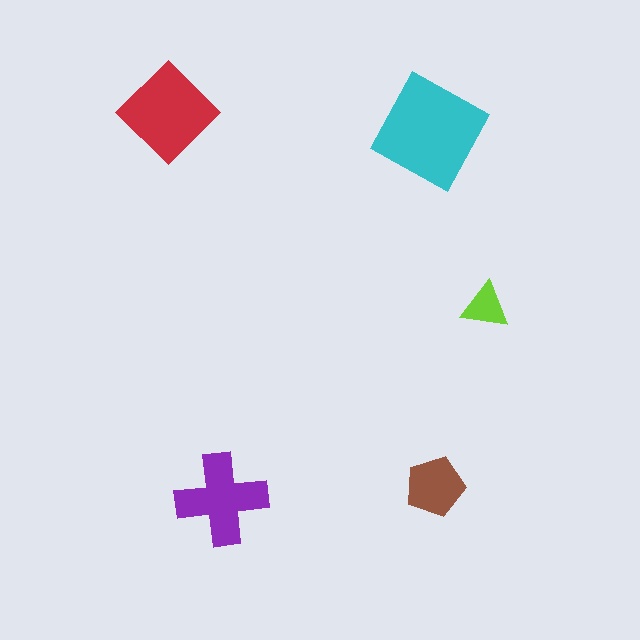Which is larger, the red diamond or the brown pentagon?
The red diamond.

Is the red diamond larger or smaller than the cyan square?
Smaller.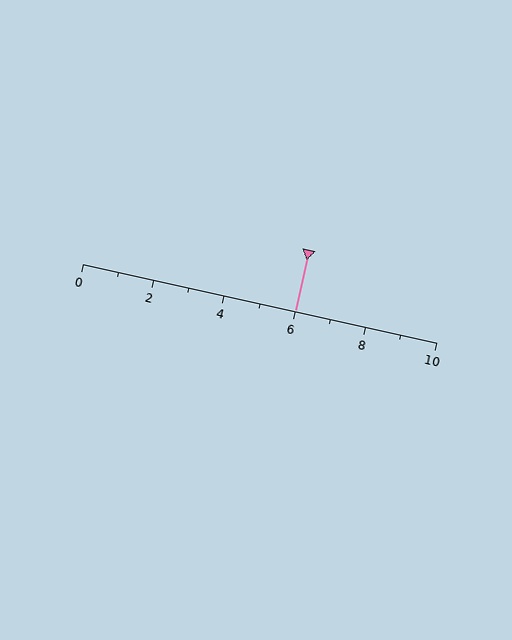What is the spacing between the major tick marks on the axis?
The major ticks are spaced 2 apart.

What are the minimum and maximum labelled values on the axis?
The axis runs from 0 to 10.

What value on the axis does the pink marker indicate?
The marker indicates approximately 6.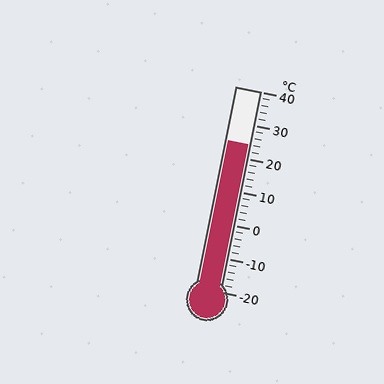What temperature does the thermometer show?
The thermometer shows approximately 24°C.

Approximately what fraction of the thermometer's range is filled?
The thermometer is filled to approximately 75% of its range.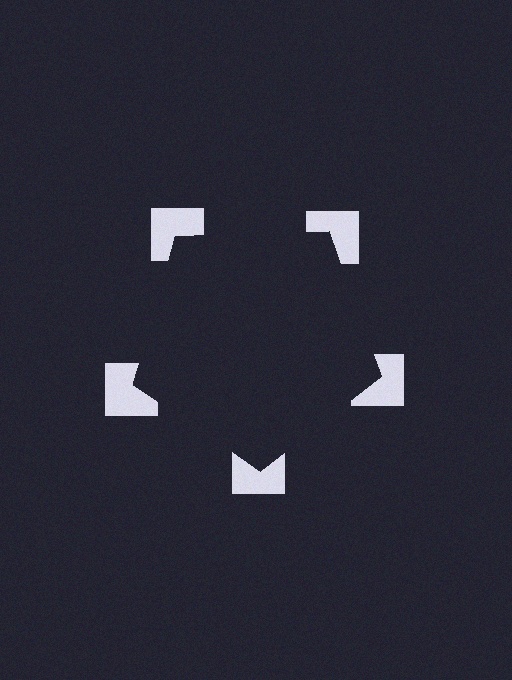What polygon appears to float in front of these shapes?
An illusory pentagon — its edges are inferred from the aligned wedge cuts in the notched squares, not physically drawn.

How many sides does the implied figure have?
5 sides.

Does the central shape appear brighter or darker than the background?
It typically appears slightly darker than the background, even though no actual brightness change is drawn.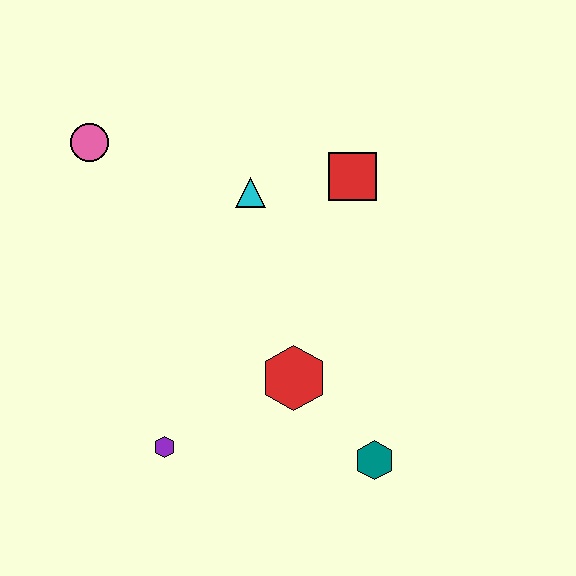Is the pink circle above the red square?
Yes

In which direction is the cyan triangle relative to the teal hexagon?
The cyan triangle is above the teal hexagon.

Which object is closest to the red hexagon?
The teal hexagon is closest to the red hexagon.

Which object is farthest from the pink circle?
The teal hexagon is farthest from the pink circle.